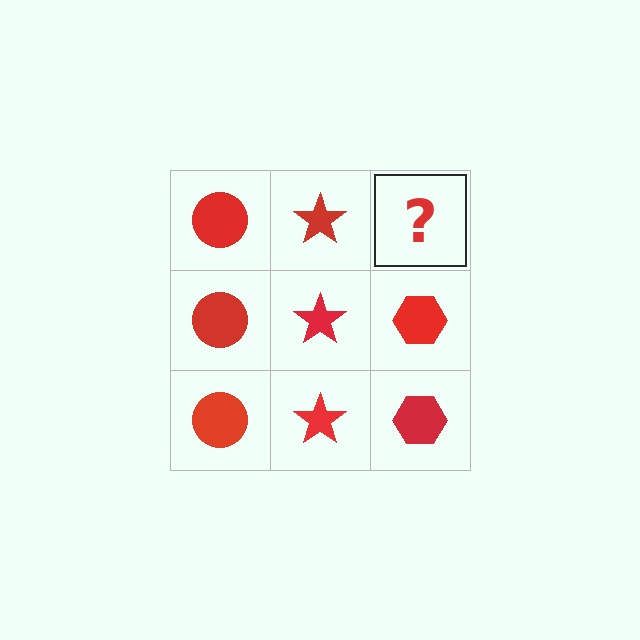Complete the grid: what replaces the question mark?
The question mark should be replaced with a red hexagon.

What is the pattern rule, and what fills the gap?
The rule is that each column has a consistent shape. The gap should be filled with a red hexagon.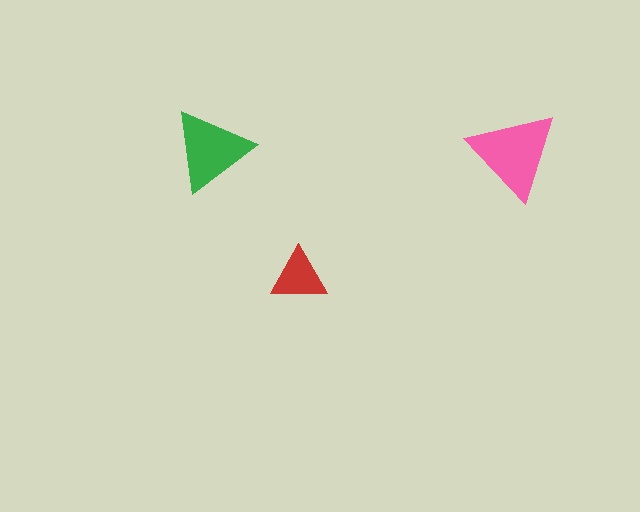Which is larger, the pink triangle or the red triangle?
The pink one.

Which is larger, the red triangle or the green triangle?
The green one.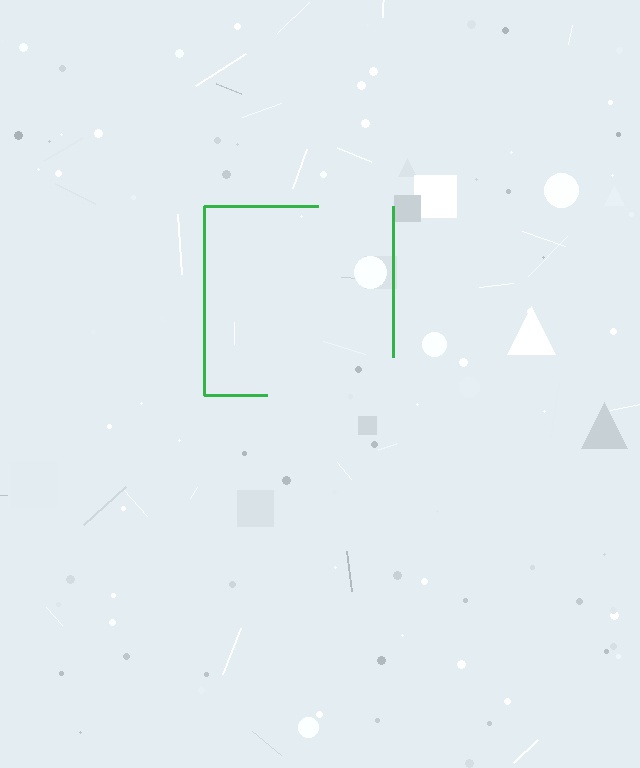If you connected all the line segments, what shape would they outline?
They would outline a square.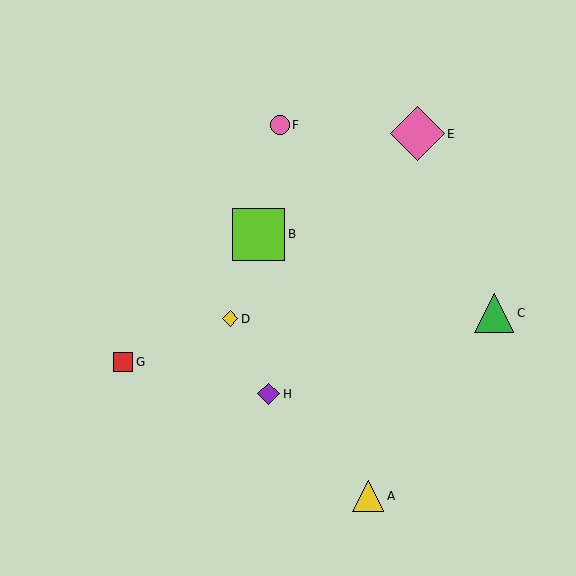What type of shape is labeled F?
Shape F is a pink circle.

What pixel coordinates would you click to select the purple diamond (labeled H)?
Click at (269, 394) to select the purple diamond H.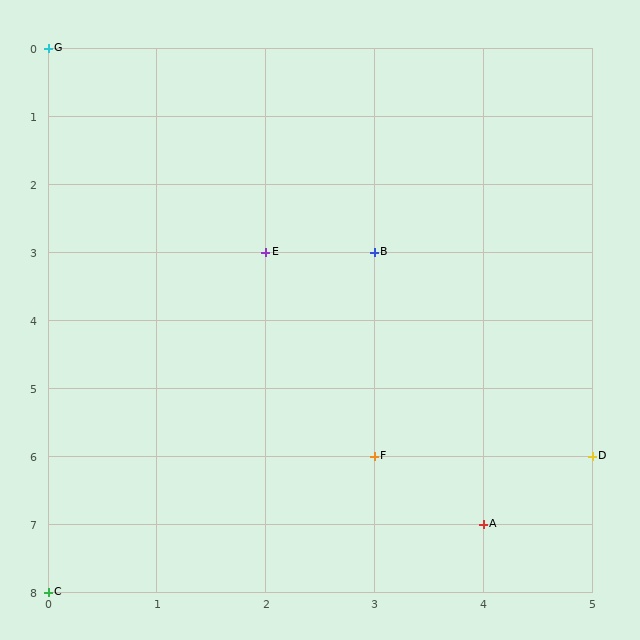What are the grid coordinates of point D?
Point D is at grid coordinates (5, 6).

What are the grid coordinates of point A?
Point A is at grid coordinates (4, 7).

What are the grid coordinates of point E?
Point E is at grid coordinates (2, 3).